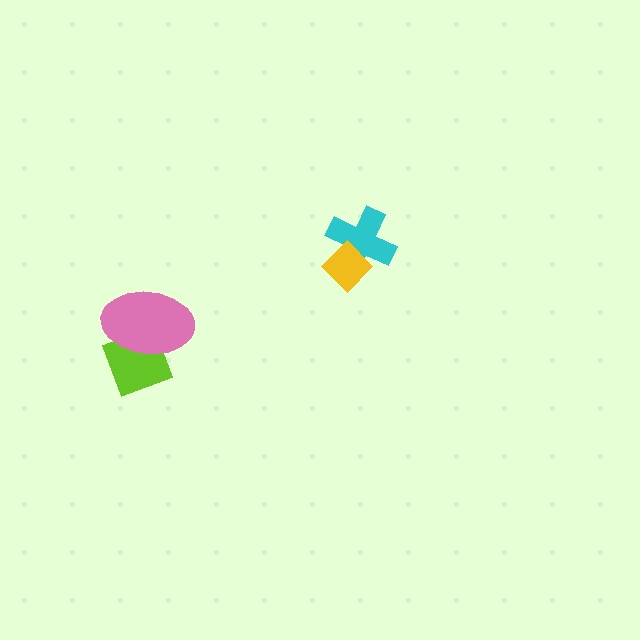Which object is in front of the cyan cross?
The yellow diamond is in front of the cyan cross.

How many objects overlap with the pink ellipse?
1 object overlaps with the pink ellipse.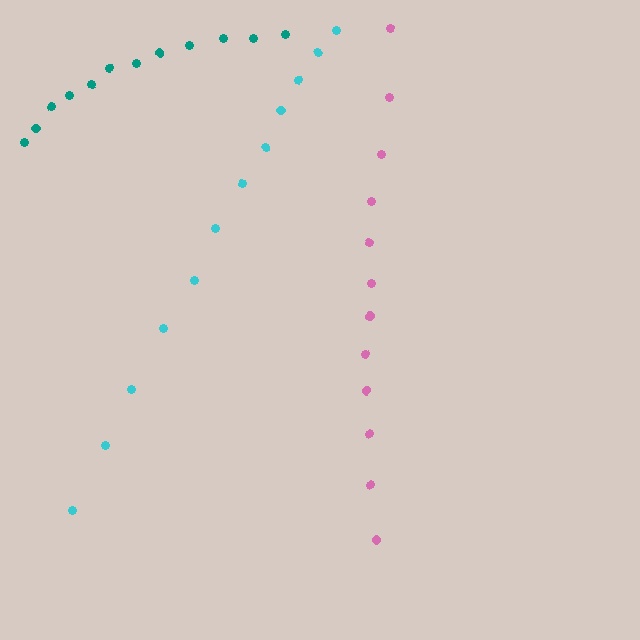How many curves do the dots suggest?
There are 3 distinct paths.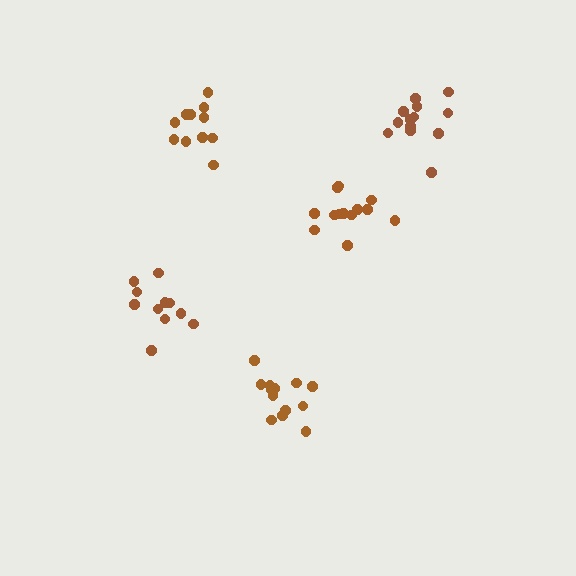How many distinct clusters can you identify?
There are 5 distinct clusters.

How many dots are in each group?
Group 1: 11 dots, Group 2: 14 dots, Group 3: 11 dots, Group 4: 13 dots, Group 5: 14 dots (63 total).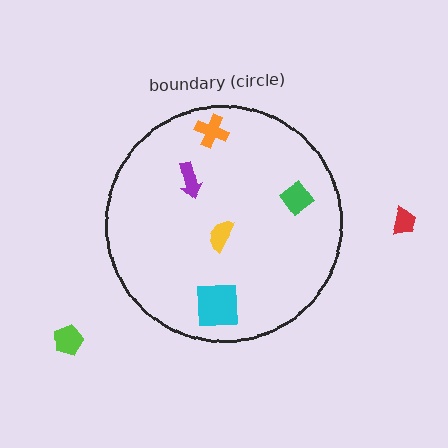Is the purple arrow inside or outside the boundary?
Inside.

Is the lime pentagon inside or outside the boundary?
Outside.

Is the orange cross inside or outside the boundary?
Inside.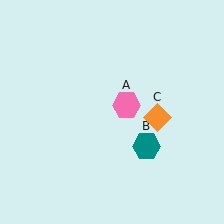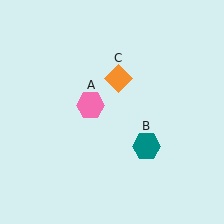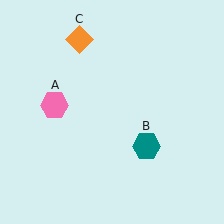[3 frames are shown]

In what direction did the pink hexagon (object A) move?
The pink hexagon (object A) moved left.